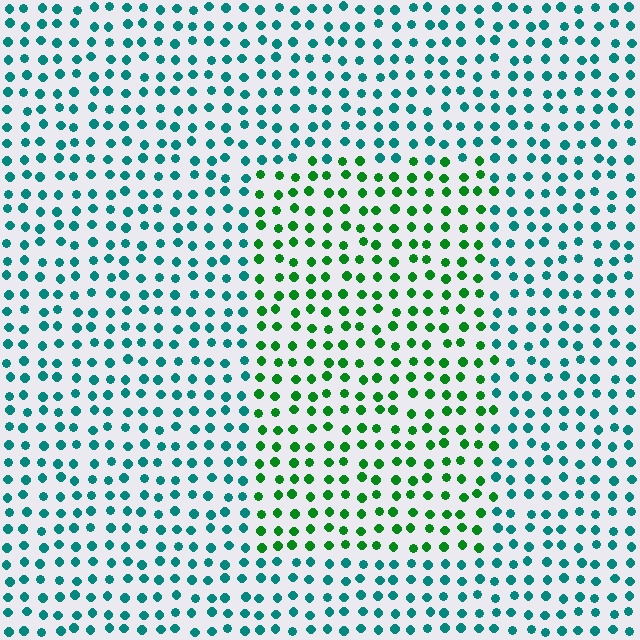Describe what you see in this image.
The image is filled with small teal elements in a uniform arrangement. A rectangle-shaped region is visible where the elements are tinted to a slightly different hue, forming a subtle color boundary.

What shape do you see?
I see a rectangle.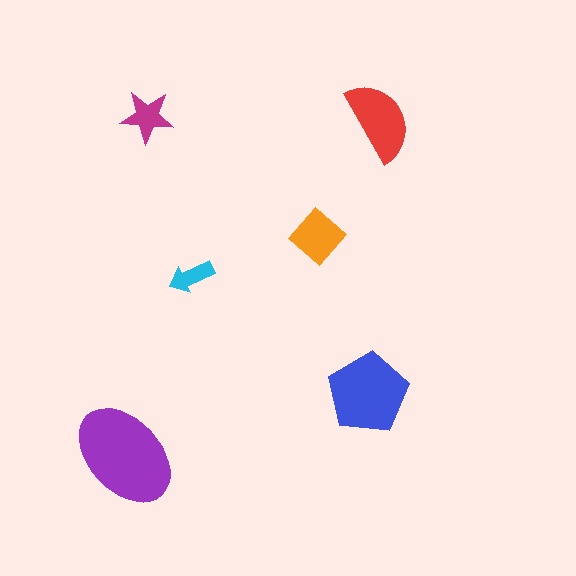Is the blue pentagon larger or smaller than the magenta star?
Larger.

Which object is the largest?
The purple ellipse.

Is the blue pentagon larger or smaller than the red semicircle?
Larger.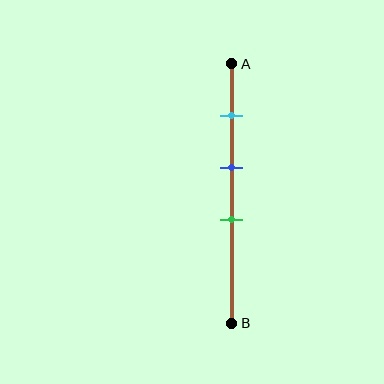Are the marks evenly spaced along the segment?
Yes, the marks are approximately evenly spaced.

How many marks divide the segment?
There are 3 marks dividing the segment.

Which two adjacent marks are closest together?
The blue and green marks are the closest adjacent pair.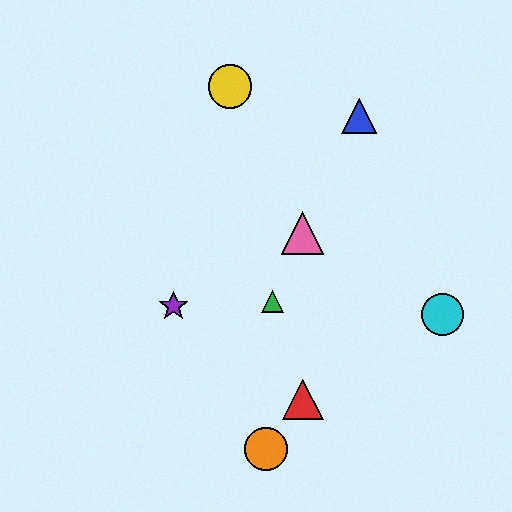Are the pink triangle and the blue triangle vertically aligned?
No, the pink triangle is at x≈303 and the blue triangle is at x≈359.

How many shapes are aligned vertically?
2 shapes (the red triangle, the pink triangle) are aligned vertically.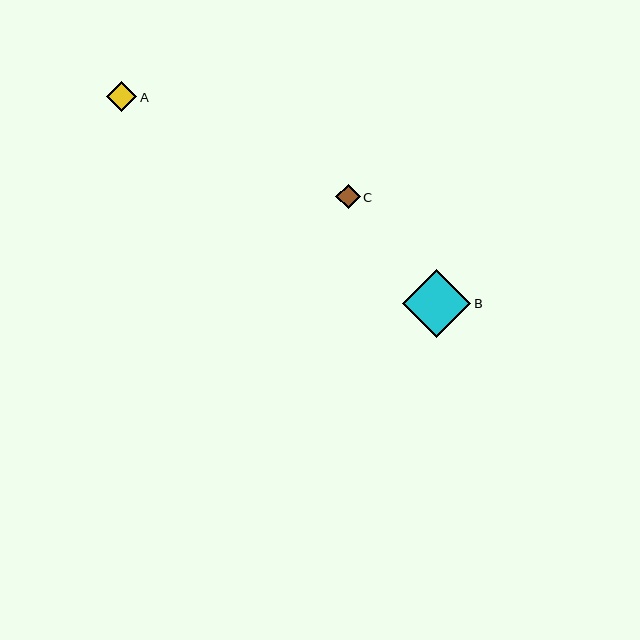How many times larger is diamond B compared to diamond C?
Diamond B is approximately 2.8 times the size of diamond C.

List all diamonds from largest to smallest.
From largest to smallest: B, A, C.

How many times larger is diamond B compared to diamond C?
Diamond B is approximately 2.8 times the size of diamond C.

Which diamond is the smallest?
Diamond C is the smallest with a size of approximately 24 pixels.